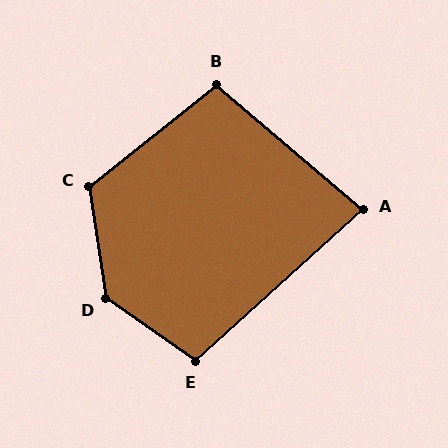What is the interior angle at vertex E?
Approximately 103 degrees (obtuse).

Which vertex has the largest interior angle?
D, at approximately 133 degrees.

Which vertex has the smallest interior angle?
A, at approximately 83 degrees.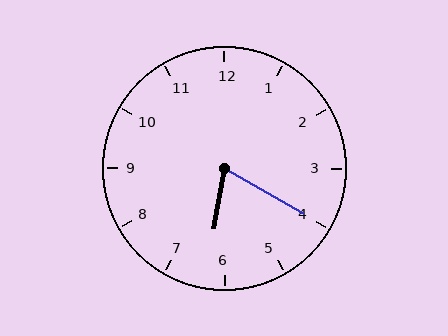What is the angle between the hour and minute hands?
Approximately 70 degrees.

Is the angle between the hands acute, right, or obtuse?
It is acute.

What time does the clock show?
6:20.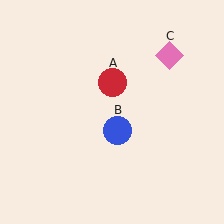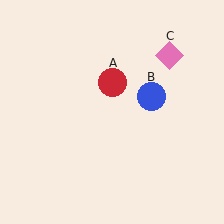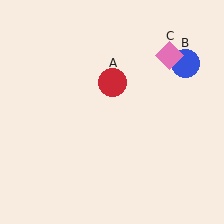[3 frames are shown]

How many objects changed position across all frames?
1 object changed position: blue circle (object B).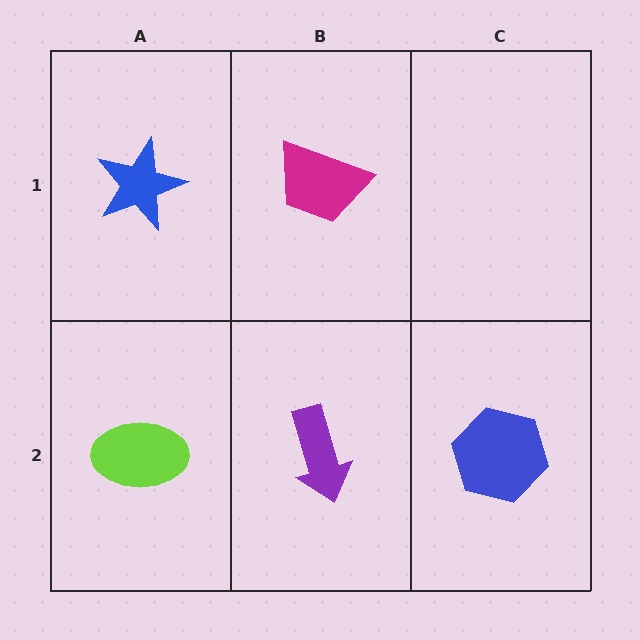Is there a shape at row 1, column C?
No, that cell is empty.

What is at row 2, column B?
A purple arrow.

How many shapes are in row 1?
2 shapes.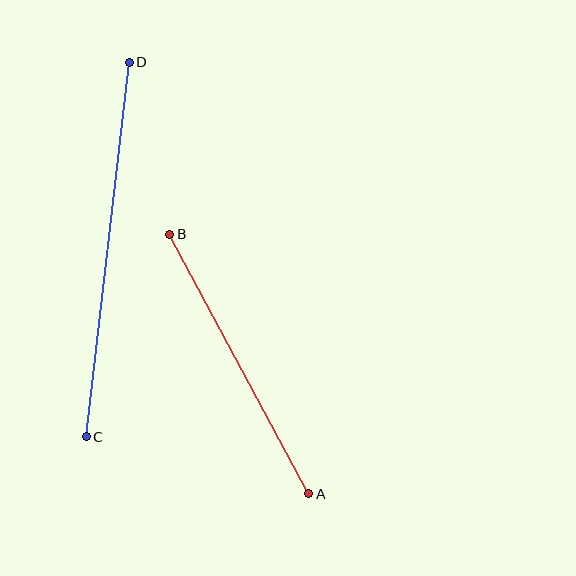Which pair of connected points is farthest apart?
Points C and D are farthest apart.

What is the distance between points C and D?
The distance is approximately 377 pixels.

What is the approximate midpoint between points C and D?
The midpoint is at approximately (108, 250) pixels.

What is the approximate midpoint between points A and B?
The midpoint is at approximately (239, 364) pixels.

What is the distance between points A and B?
The distance is approximately 294 pixels.